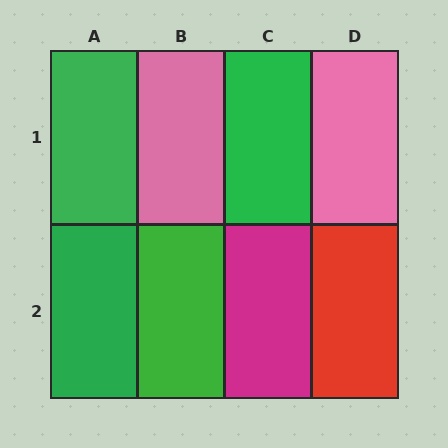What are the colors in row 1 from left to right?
Green, pink, green, pink.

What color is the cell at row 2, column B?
Green.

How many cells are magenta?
1 cell is magenta.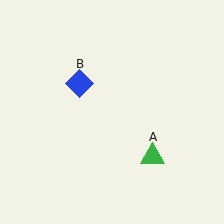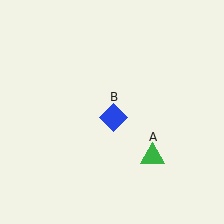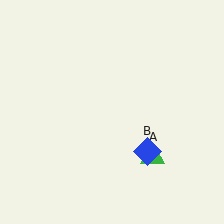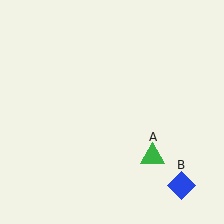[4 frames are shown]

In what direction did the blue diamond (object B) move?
The blue diamond (object B) moved down and to the right.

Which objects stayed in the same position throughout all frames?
Green triangle (object A) remained stationary.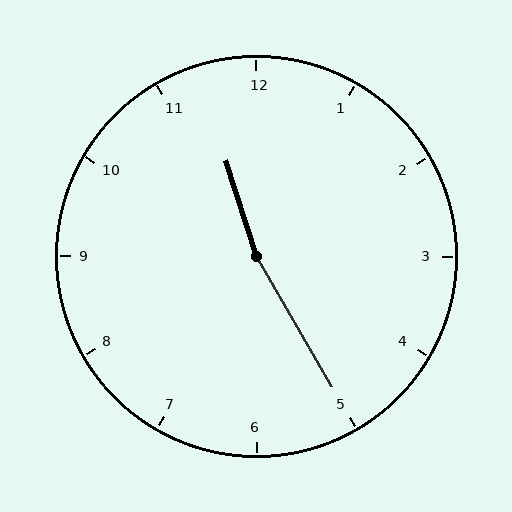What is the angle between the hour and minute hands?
Approximately 168 degrees.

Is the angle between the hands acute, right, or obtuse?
It is obtuse.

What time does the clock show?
11:25.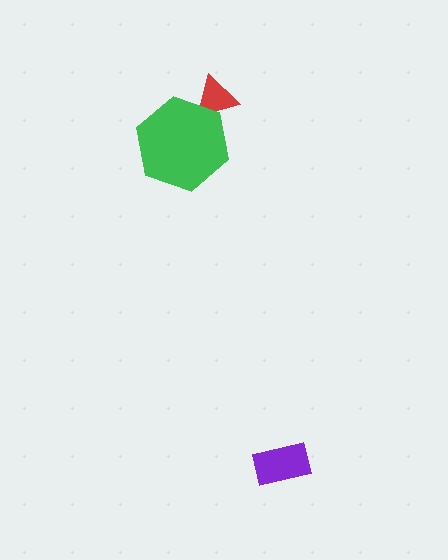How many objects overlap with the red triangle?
1 object overlaps with the red triangle.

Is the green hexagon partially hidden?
No, no other shape covers it.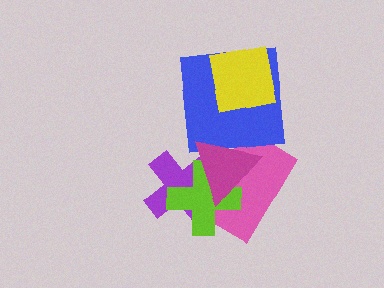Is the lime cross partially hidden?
Yes, it is partially covered by another shape.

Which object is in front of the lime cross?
The magenta triangle is in front of the lime cross.